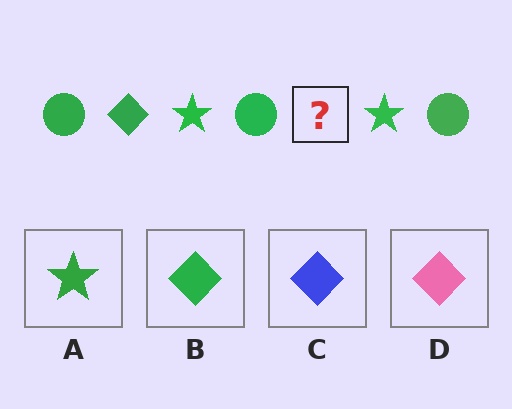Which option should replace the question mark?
Option B.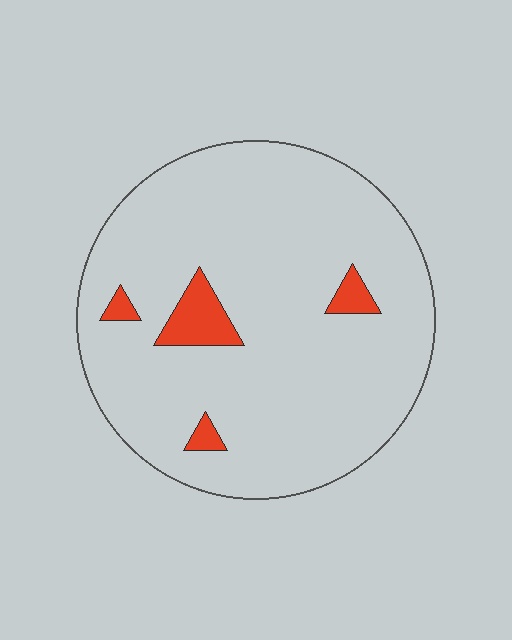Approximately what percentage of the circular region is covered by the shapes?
Approximately 5%.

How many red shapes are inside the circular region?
4.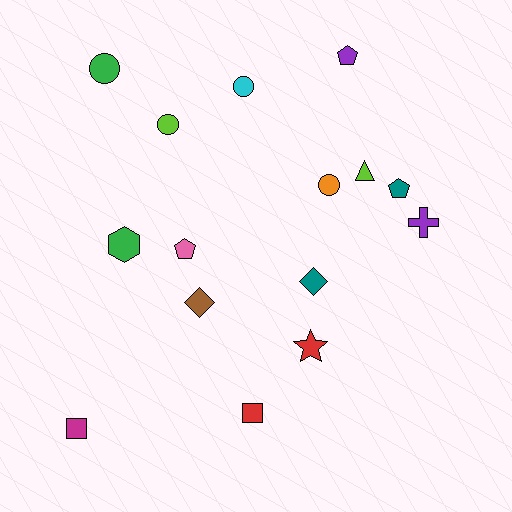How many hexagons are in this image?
There is 1 hexagon.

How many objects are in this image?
There are 15 objects.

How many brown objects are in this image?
There is 1 brown object.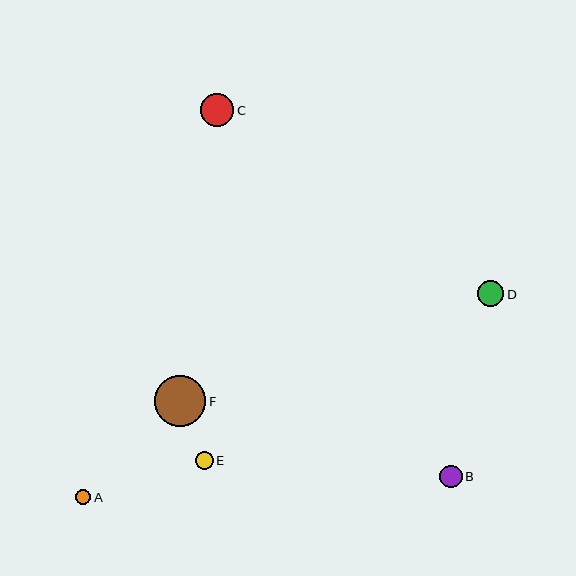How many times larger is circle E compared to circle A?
Circle E is approximately 1.2 times the size of circle A.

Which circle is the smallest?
Circle A is the smallest with a size of approximately 16 pixels.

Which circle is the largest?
Circle F is the largest with a size of approximately 51 pixels.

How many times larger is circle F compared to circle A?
Circle F is approximately 3.3 times the size of circle A.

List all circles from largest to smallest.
From largest to smallest: F, C, D, B, E, A.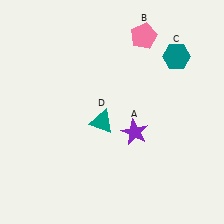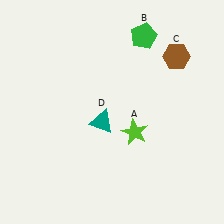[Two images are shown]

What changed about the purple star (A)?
In Image 1, A is purple. In Image 2, it changed to lime.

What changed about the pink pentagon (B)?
In Image 1, B is pink. In Image 2, it changed to green.